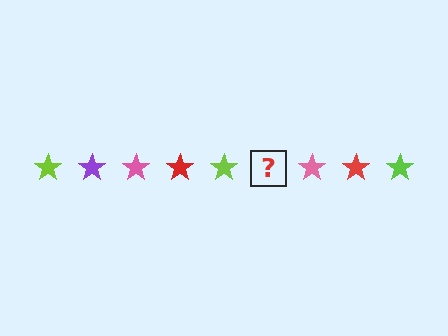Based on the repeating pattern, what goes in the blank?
The blank should be a purple star.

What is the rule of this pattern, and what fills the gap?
The rule is that the pattern cycles through lime, purple, pink, red stars. The gap should be filled with a purple star.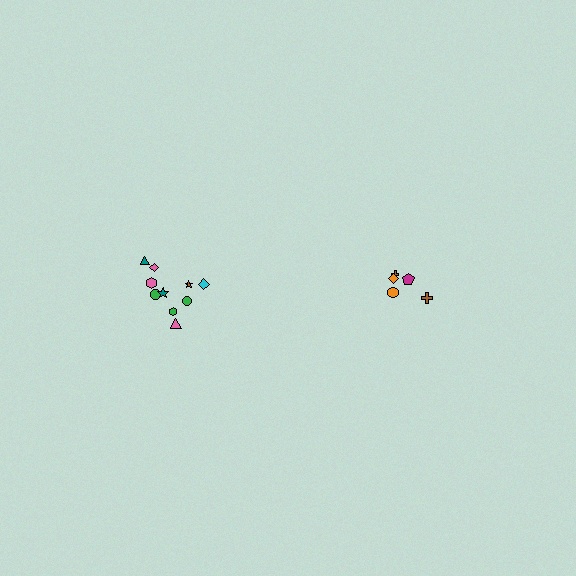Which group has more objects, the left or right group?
The left group.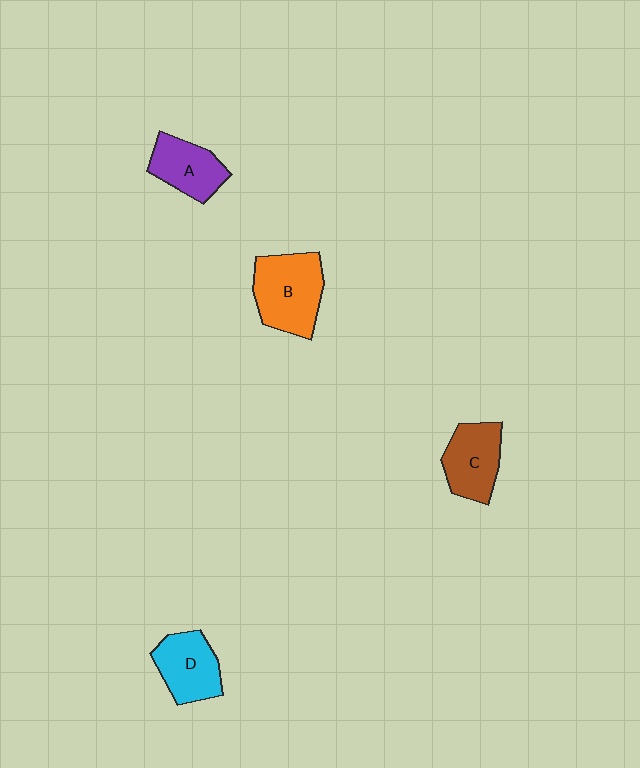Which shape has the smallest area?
Shape A (purple).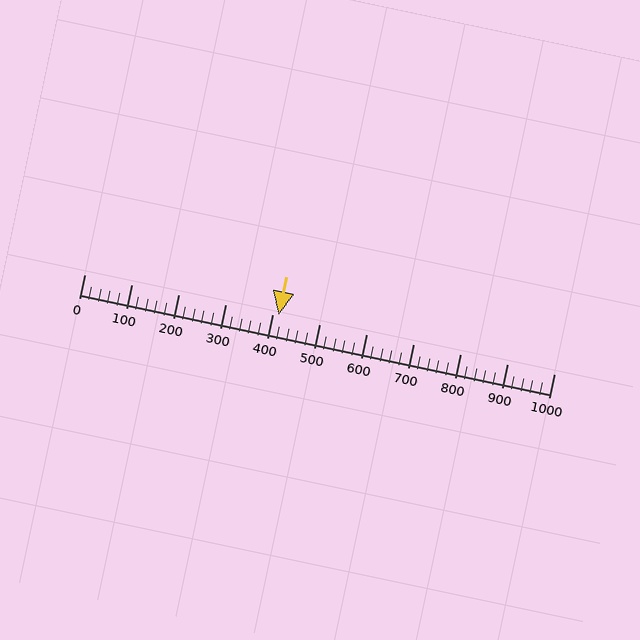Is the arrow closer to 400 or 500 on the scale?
The arrow is closer to 400.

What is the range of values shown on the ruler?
The ruler shows values from 0 to 1000.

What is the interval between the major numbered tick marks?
The major tick marks are spaced 100 units apart.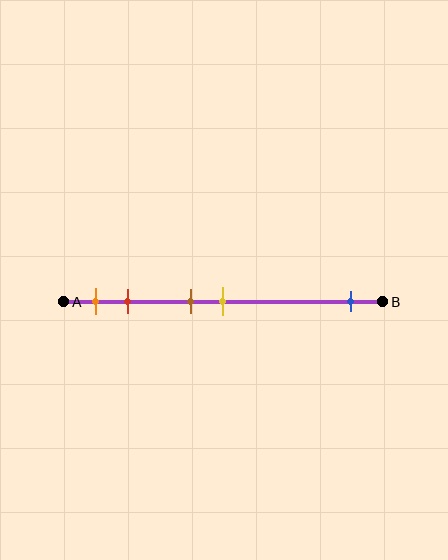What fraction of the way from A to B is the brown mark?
The brown mark is approximately 40% (0.4) of the way from A to B.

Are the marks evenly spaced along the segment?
No, the marks are not evenly spaced.